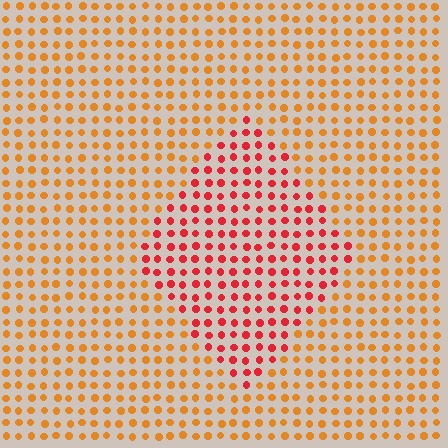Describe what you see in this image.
The image is filled with small orange elements in a uniform arrangement. A diamond-shaped region is visible where the elements are tinted to a slightly different hue, forming a subtle color boundary.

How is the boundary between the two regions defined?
The boundary is defined purely by a slight shift in hue (about 36 degrees). Spacing, size, and orientation are identical on both sides.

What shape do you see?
I see a diamond.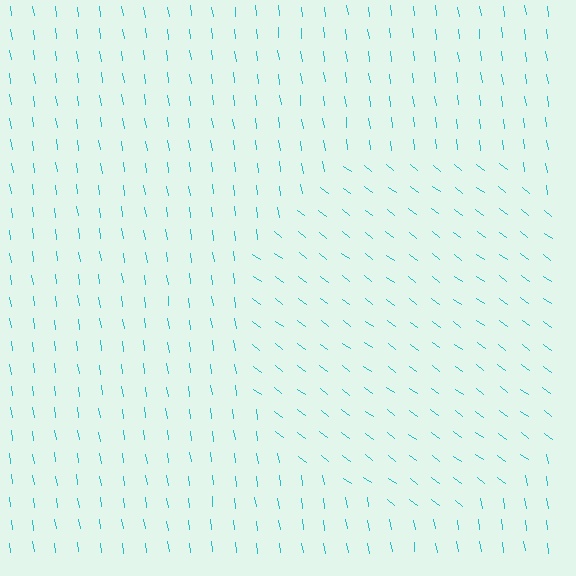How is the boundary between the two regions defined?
The boundary is defined purely by a change in line orientation (approximately 45 degrees difference). All lines are the same color and thickness.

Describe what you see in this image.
The image is filled with small cyan line segments. A circle region in the image has lines oriented differently from the surrounding lines, creating a visible texture boundary.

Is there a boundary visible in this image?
Yes, there is a texture boundary formed by a change in line orientation.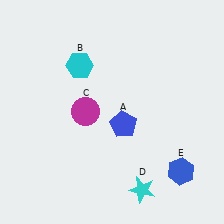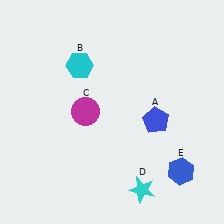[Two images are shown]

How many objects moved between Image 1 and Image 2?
1 object moved between the two images.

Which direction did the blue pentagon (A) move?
The blue pentagon (A) moved right.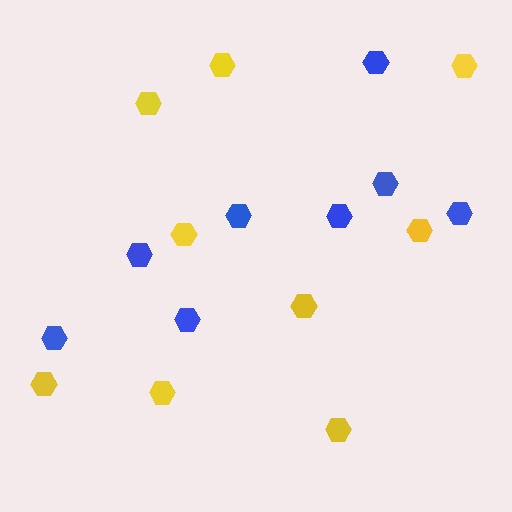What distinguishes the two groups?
There are 2 groups: one group of blue hexagons (8) and one group of yellow hexagons (9).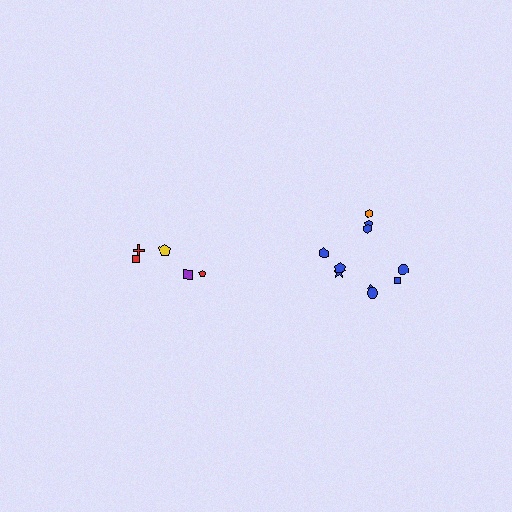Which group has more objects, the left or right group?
The right group.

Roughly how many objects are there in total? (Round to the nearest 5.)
Roughly 15 objects in total.